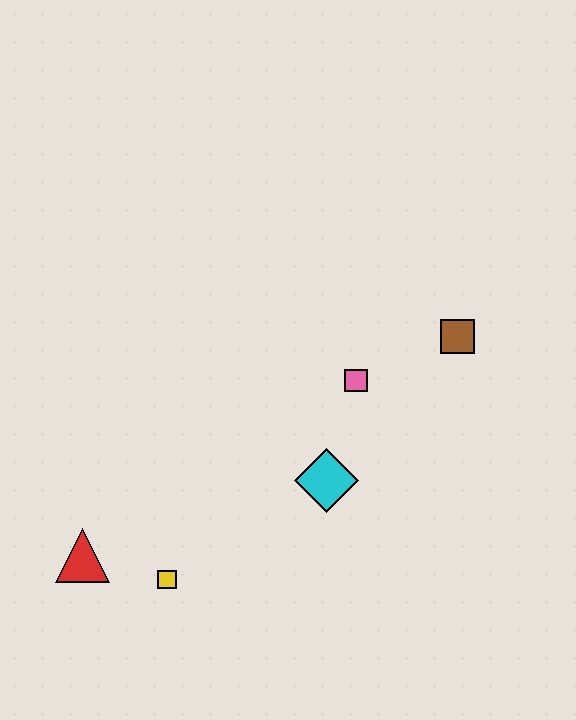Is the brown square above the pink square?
Yes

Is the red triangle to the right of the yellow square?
No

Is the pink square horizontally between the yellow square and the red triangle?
No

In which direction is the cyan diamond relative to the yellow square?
The cyan diamond is to the right of the yellow square.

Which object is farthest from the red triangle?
The brown square is farthest from the red triangle.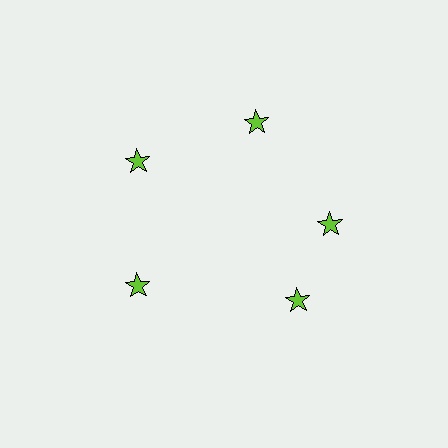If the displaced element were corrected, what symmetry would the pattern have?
It would have 5-fold rotational symmetry — the pattern would map onto itself every 72 degrees.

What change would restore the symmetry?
The symmetry would be restored by rotating it back into even spacing with its neighbors so that all 5 stars sit at equal angles and equal distance from the center.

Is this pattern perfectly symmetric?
No. The 5 lime stars are arranged in a ring, but one element near the 5 o'clock position is rotated out of alignment along the ring, breaking the 5-fold rotational symmetry.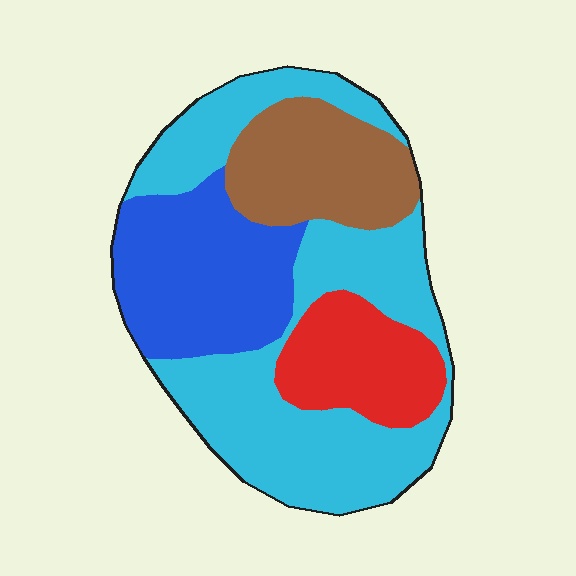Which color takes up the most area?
Cyan, at roughly 45%.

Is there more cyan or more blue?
Cyan.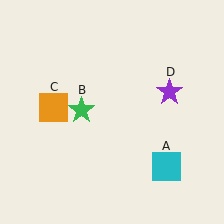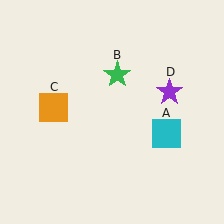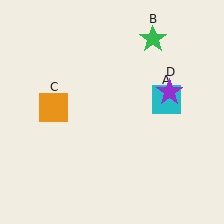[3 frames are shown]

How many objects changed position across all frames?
2 objects changed position: cyan square (object A), green star (object B).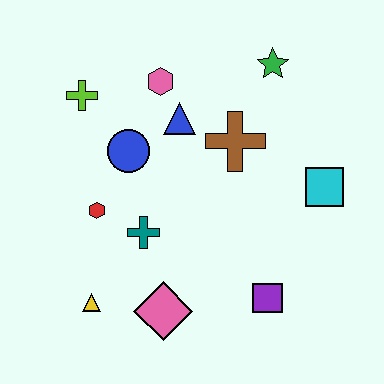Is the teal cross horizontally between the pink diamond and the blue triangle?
No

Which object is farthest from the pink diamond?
The green star is farthest from the pink diamond.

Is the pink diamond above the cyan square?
No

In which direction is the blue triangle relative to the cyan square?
The blue triangle is to the left of the cyan square.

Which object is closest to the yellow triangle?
The pink diamond is closest to the yellow triangle.